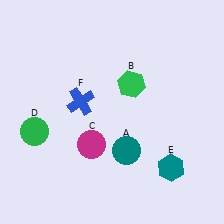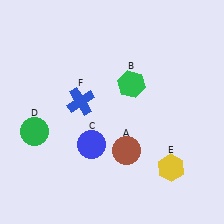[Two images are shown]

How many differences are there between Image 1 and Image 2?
There are 3 differences between the two images.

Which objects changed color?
A changed from teal to brown. C changed from magenta to blue. E changed from teal to yellow.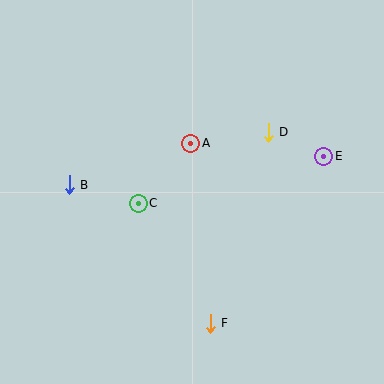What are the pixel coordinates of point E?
Point E is at (324, 156).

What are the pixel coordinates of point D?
Point D is at (268, 132).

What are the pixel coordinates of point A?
Point A is at (191, 143).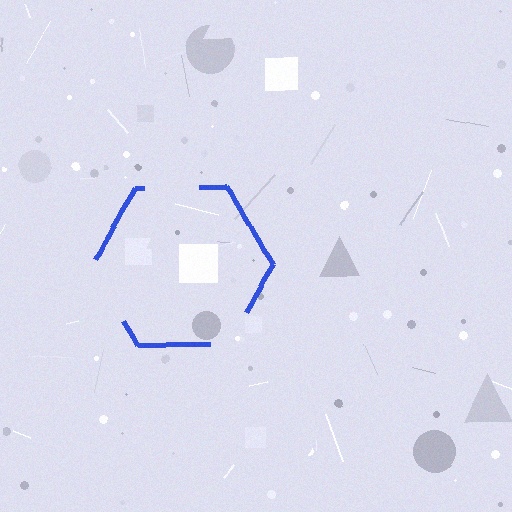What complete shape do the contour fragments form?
The contour fragments form a hexagon.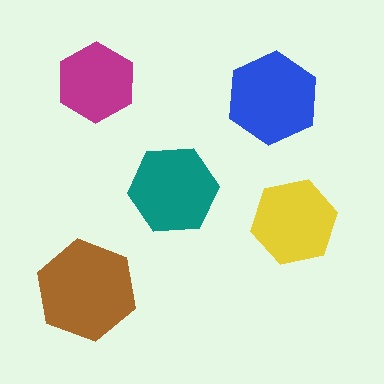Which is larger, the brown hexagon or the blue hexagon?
The brown one.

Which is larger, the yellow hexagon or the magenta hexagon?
The yellow one.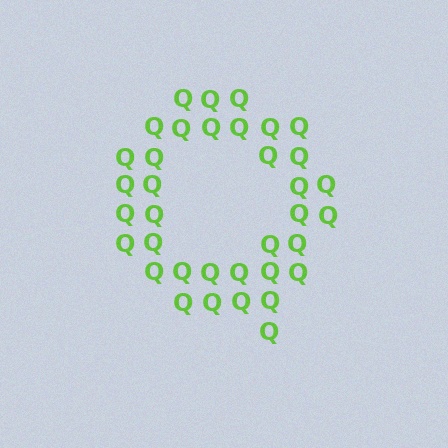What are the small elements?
The small elements are letter Q's.